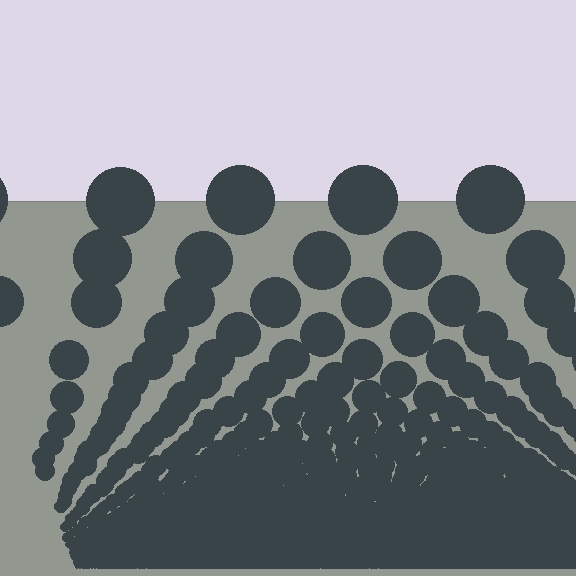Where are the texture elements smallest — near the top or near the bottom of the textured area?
Near the bottom.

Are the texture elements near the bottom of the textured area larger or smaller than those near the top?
Smaller. The gradient is inverted — elements near the bottom are smaller and denser.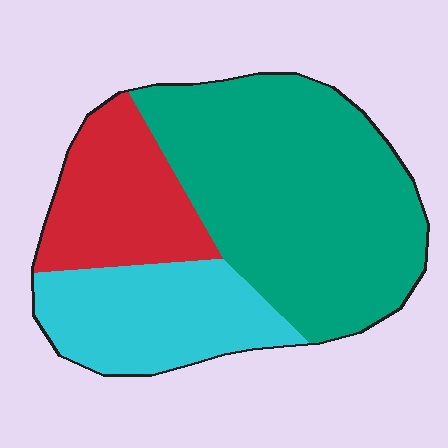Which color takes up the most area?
Teal, at roughly 55%.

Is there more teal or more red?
Teal.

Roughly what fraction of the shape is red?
Red takes up about one fifth (1/5) of the shape.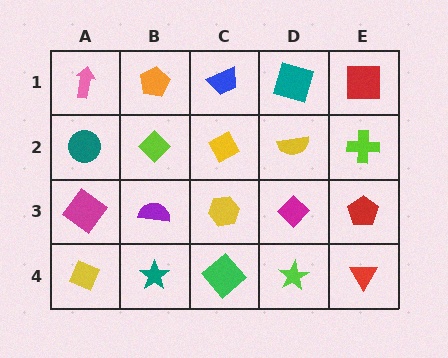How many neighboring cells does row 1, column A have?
2.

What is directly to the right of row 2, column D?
A lime cross.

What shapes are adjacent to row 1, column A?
A teal circle (row 2, column A), an orange pentagon (row 1, column B).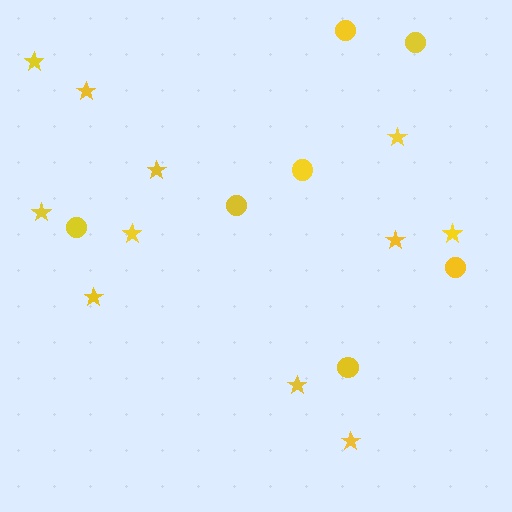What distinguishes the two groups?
There are 2 groups: one group of stars (11) and one group of circles (7).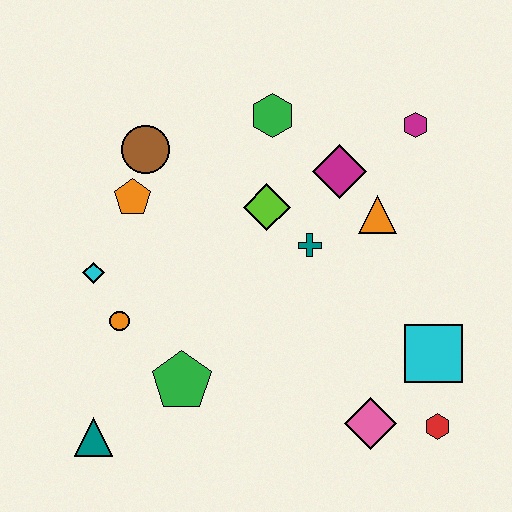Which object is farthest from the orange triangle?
The teal triangle is farthest from the orange triangle.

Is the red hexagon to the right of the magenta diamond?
Yes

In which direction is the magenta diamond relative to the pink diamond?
The magenta diamond is above the pink diamond.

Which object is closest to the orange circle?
The cyan diamond is closest to the orange circle.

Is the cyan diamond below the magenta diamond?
Yes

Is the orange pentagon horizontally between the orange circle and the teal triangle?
No